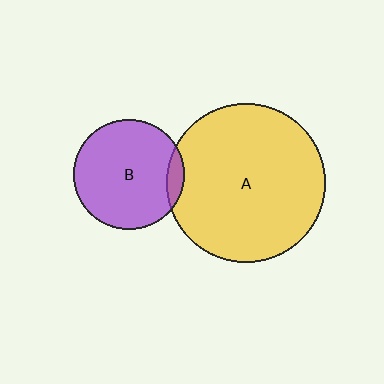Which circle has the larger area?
Circle A (yellow).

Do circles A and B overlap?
Yes.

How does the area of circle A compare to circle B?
Approximately 2.1 times.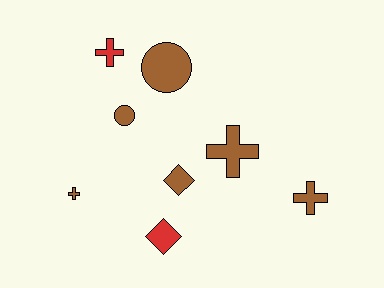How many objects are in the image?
There are 8 objects.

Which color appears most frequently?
Brown, with 6 objects.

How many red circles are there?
There are no red circles.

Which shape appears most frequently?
Cross, with 4 objects.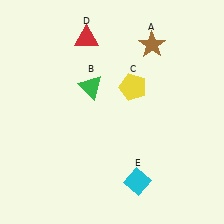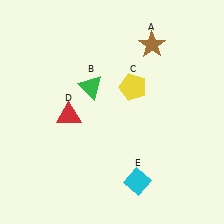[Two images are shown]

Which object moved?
The red triangle (D) moved down.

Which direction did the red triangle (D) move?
The red triangle (D) moved down.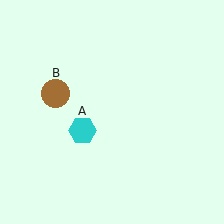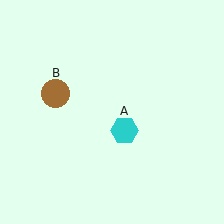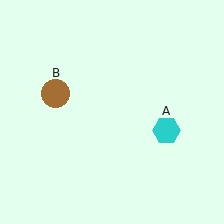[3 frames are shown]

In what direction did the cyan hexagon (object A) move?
The cyan hexagon (object A) moved right.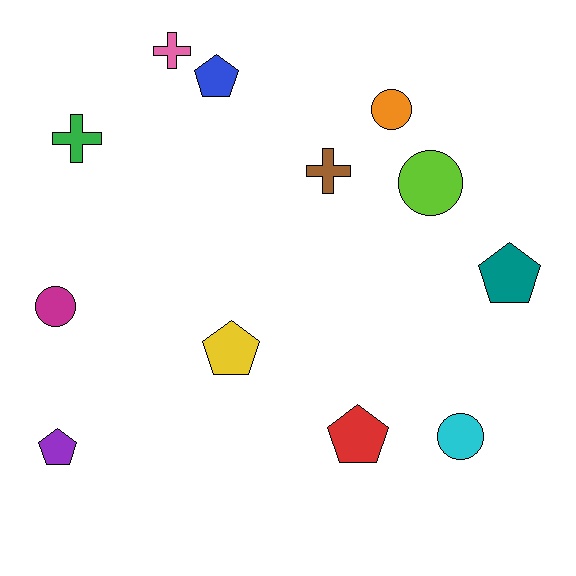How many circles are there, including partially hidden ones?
There are 4 circles.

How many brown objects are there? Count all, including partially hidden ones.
There is 1 brown object.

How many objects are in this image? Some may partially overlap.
There are 12 objects.